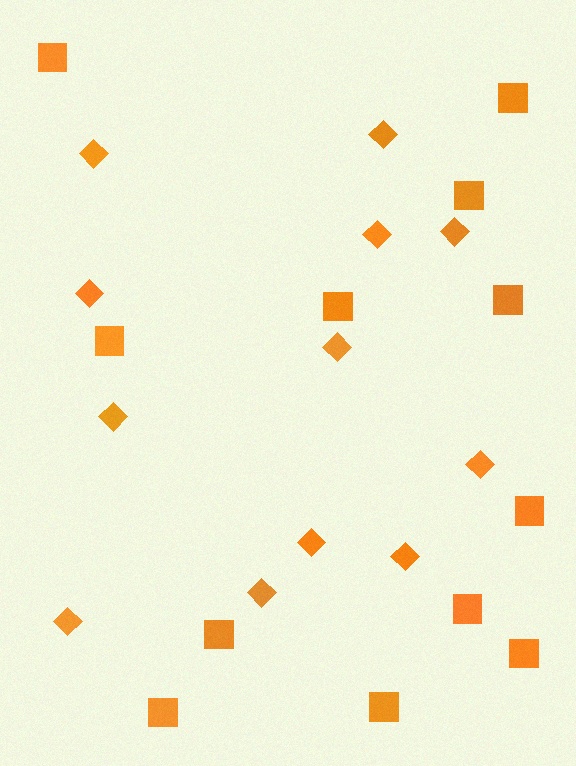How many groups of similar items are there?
There are 2 groups: one group of squares (12) and one group of diamonds (12).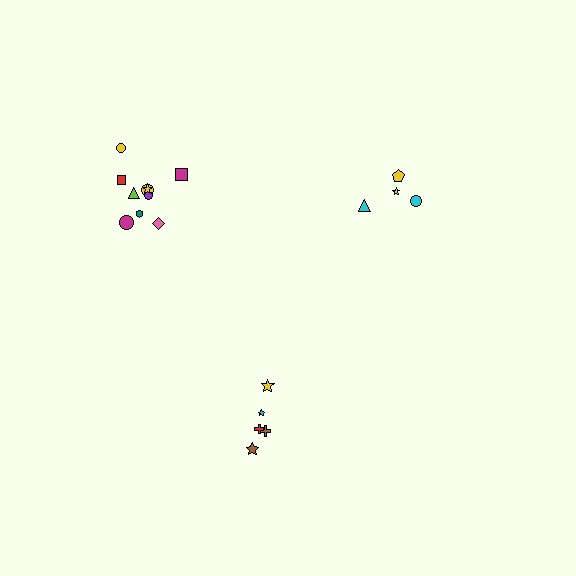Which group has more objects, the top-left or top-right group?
The top-left group.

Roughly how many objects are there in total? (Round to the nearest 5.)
Roughly 20 objects in total.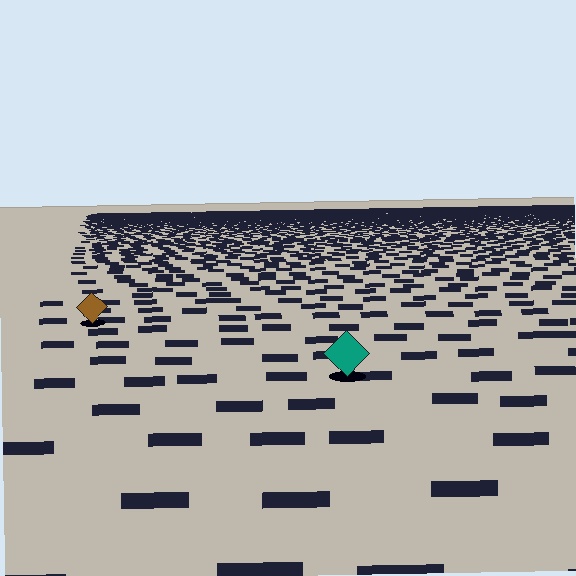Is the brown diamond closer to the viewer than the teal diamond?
No. The teal diamond is closer — you can tell from the texture gradient: the ground texture is coarser near it.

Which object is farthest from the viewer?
The brown diamond is farthest from the viewer. It appears smaller and the ground texture around it is denser.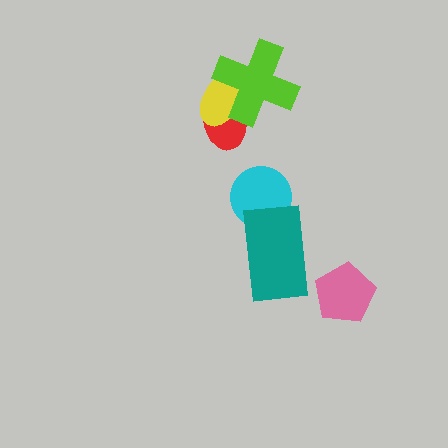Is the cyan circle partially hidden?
Yes, it is partially covered by another shape.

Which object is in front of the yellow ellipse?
The lime cross is in front of the yellow ellipse.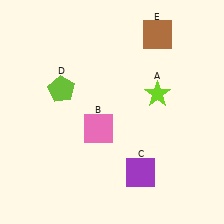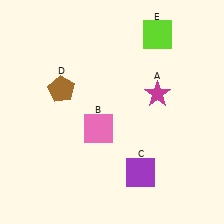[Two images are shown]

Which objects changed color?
A changed from lime to magenta. D changed from lime to brown. E changed from brown to lime.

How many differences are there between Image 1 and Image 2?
There are 3 differences between the two images.